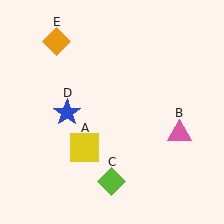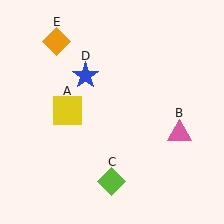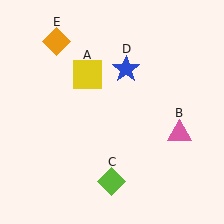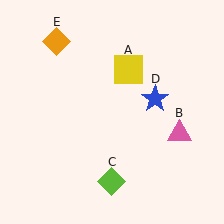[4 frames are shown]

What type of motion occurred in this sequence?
The yellow square (object A), blue star (object D) rotated clockwise around the center of the scene.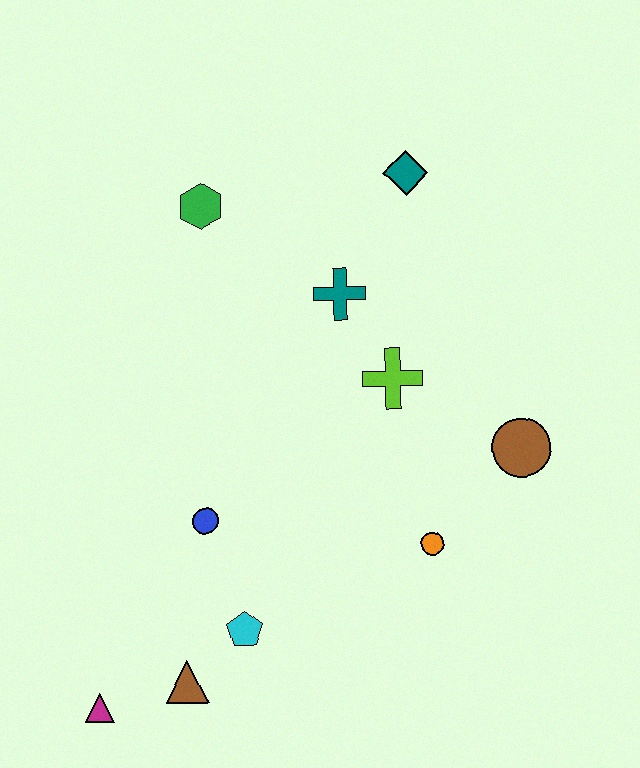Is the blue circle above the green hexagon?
No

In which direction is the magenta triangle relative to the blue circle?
The magenta triangle is below the blue circle.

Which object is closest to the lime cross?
The teal cross is closest to the lime cross.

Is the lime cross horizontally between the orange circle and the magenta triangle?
Yes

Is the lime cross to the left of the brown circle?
Yes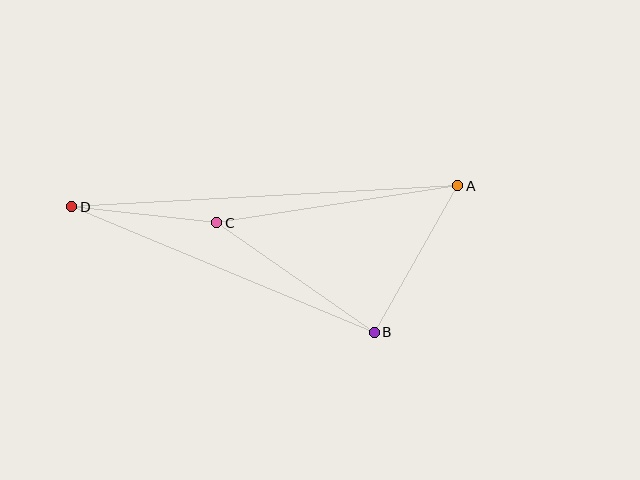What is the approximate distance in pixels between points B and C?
The distance between B and C is approximately 192 pixels.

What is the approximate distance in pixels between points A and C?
The distance between A and C is approximately 244 pixels.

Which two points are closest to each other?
Points C and D are closest to each other.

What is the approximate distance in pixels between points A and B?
The distance between A and B is approximately 169 pixels.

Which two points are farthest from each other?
Points A and D are farthest from each other.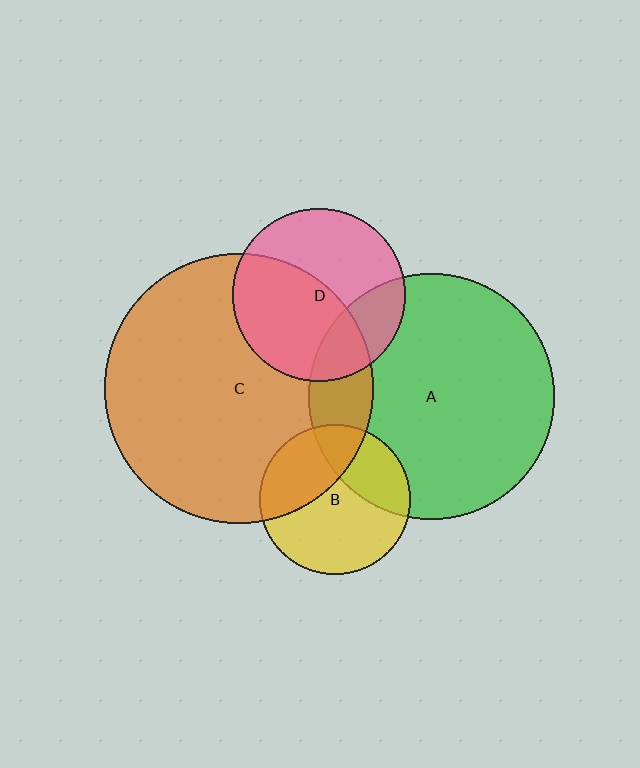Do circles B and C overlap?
Yes.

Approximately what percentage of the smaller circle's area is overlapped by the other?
Approximately 35%.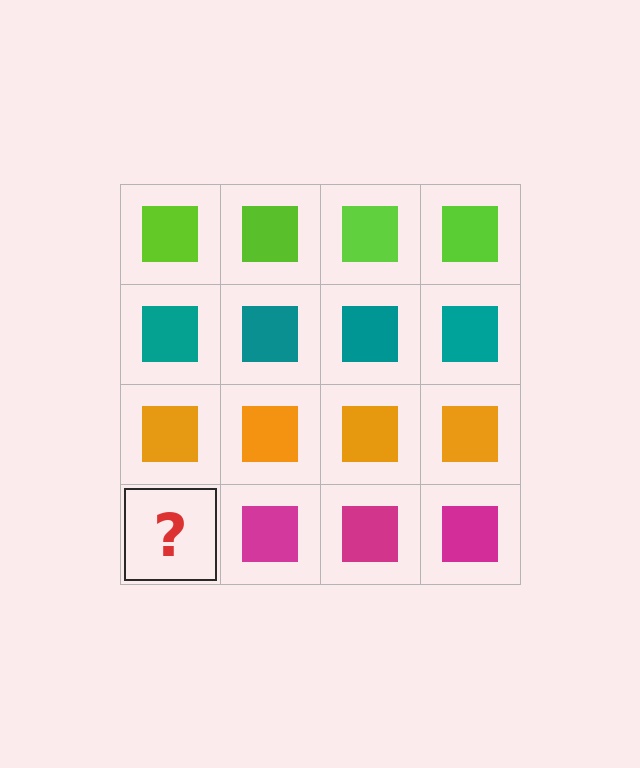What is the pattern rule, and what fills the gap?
The rule is that each row has a consistent color. The gap should be filled with a magenta square.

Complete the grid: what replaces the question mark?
The question mark should be replaced with a magenta square.